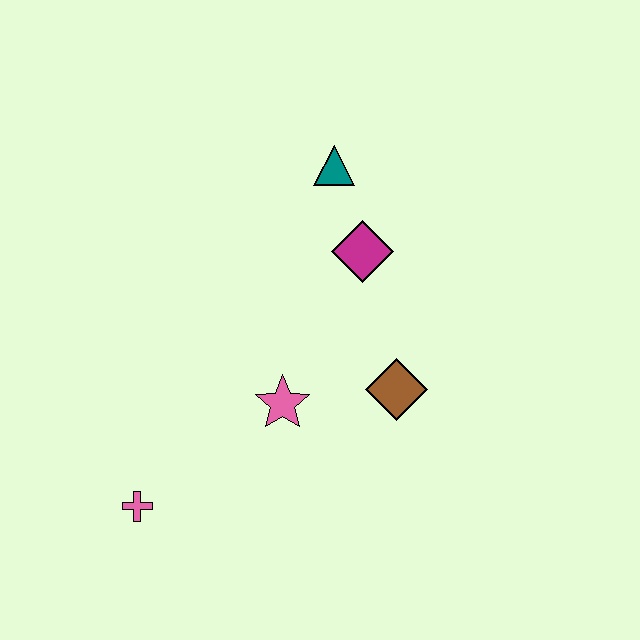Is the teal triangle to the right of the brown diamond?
No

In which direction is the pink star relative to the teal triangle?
The pink star is below the teal triangle.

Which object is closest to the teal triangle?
The magenta diamond is closest to the teal triangle.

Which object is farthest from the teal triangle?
The pink cross is farthest from the teal triangle.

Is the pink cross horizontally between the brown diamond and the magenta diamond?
No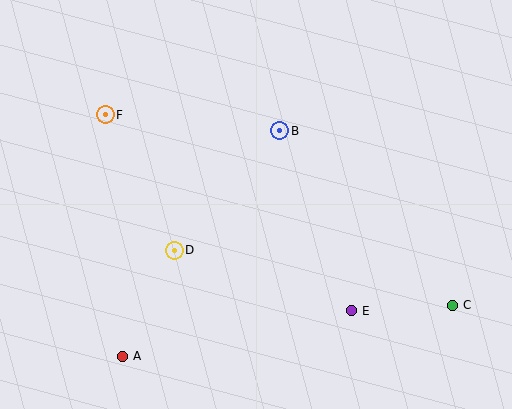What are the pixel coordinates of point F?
Point F is at (105, 115).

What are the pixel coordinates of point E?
Point E is at (351, 311).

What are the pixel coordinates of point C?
Point C is at (452, 305).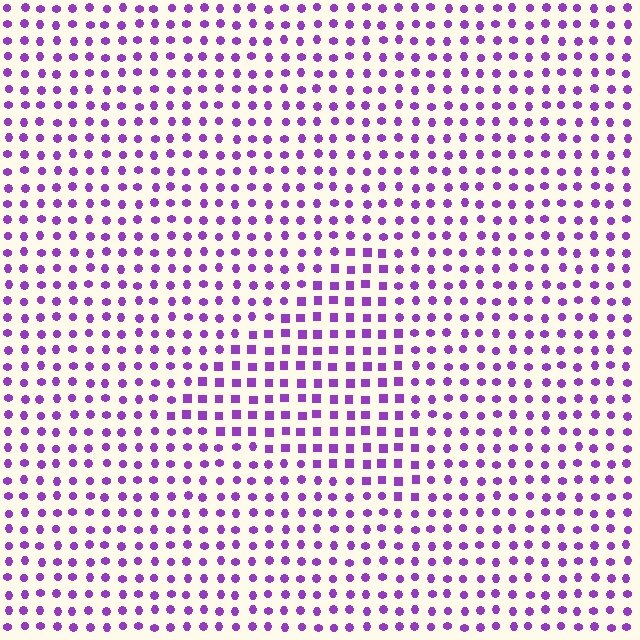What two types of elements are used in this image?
The image uses squares inside the triangle region and circles outside it.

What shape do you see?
I see a triangle.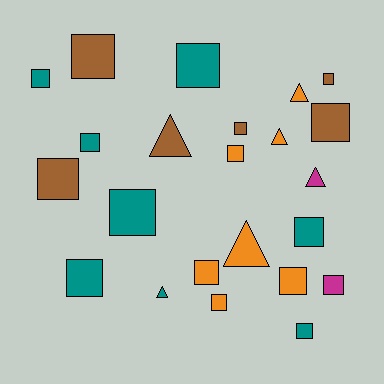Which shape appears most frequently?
Square, with 17 objects.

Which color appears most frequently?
Teal, with 8 objects.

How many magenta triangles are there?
There is 1 magenta triangle.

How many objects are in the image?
There are 23 objects.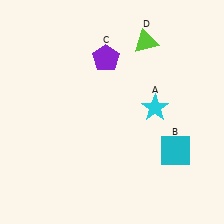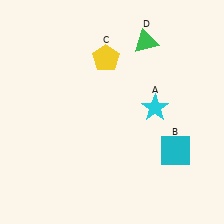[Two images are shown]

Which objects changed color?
C changed from purple to yellow. D changed from lime to green.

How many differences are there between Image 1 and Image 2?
There are 2 differences between the two images.